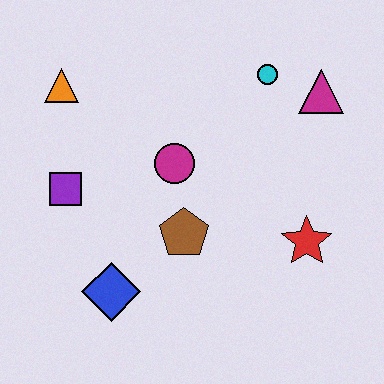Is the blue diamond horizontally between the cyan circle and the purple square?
Yes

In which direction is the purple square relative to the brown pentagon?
The purple square is to the left of the brown pentagon.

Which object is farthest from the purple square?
The magenta triangle is farthest from the purple square.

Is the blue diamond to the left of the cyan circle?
Yes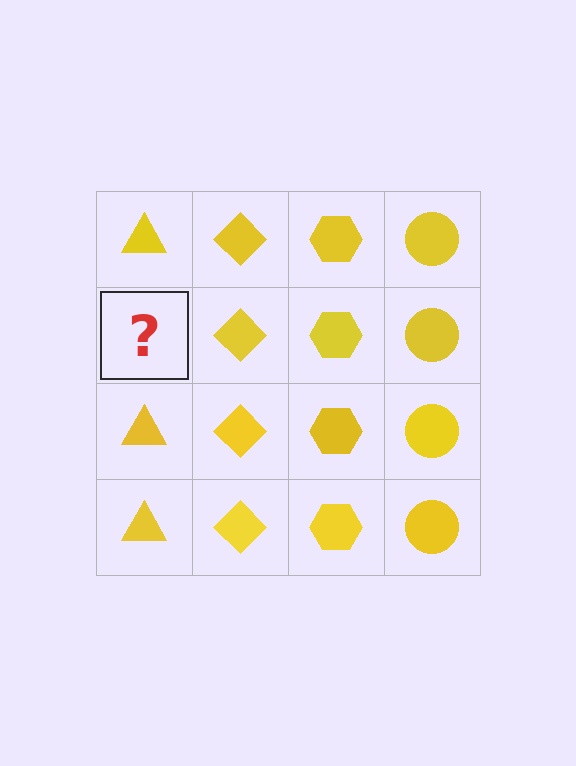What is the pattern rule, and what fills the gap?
The rule is that each column has a consistent shape. The gap should be filled with a yellow triangle.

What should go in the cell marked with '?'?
The missing cell should contain a yellow triangle.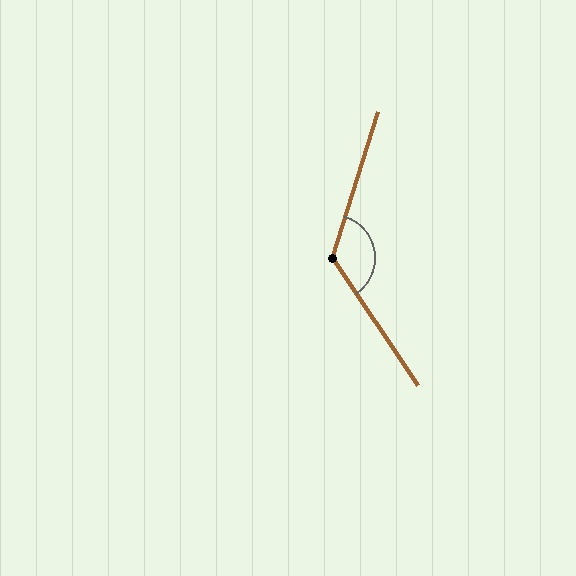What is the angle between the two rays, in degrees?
Approximately 129 degrees.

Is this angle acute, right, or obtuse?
It is obtuse.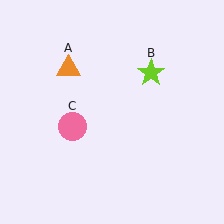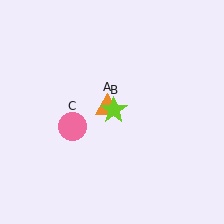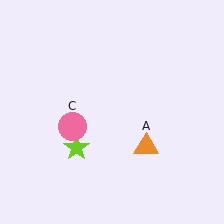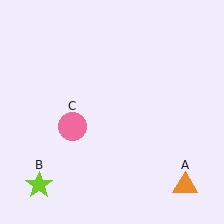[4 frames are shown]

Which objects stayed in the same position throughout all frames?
Pink circle (object C) remained stationary.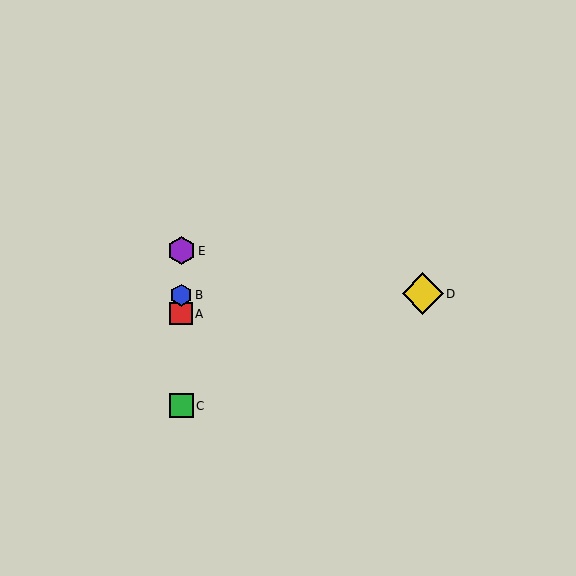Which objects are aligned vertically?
Objects A, B, C, E are aligned vertically.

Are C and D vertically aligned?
No, C is at x≈181 and D is at x≈423.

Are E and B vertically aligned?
Yes, both are at x≈181.